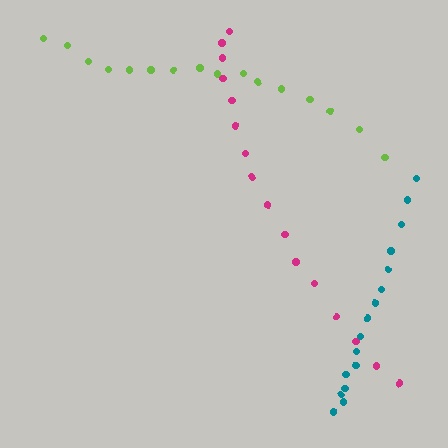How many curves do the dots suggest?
There are 3 distinct paths.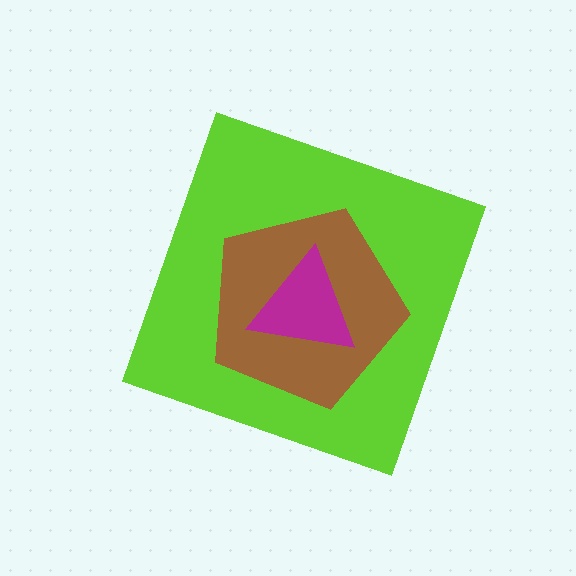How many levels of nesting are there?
3.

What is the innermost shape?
The magenta triangle.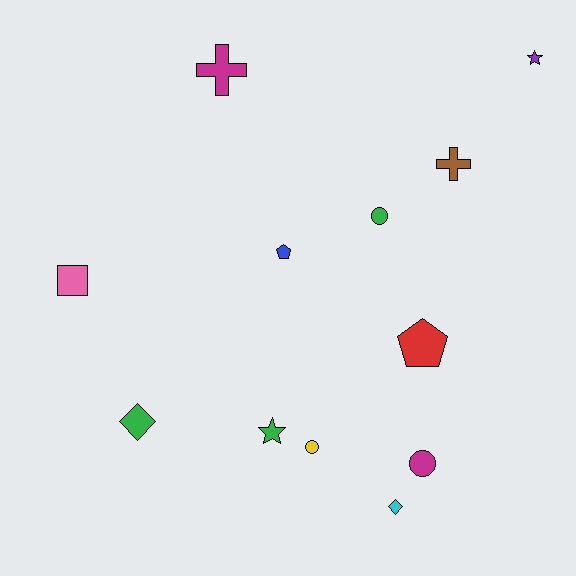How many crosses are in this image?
There are 2 crosses.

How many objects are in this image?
There are 12 objects.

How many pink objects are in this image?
There is 1 pink object.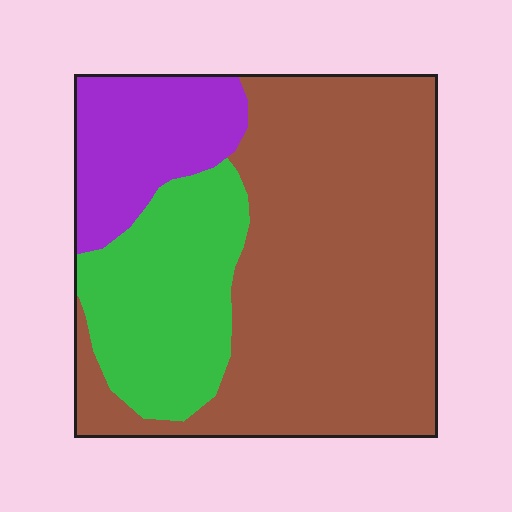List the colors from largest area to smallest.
From largest to smallest: brown, green, purple.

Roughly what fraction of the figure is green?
Green takes up about one quarter (1/4) of the figure.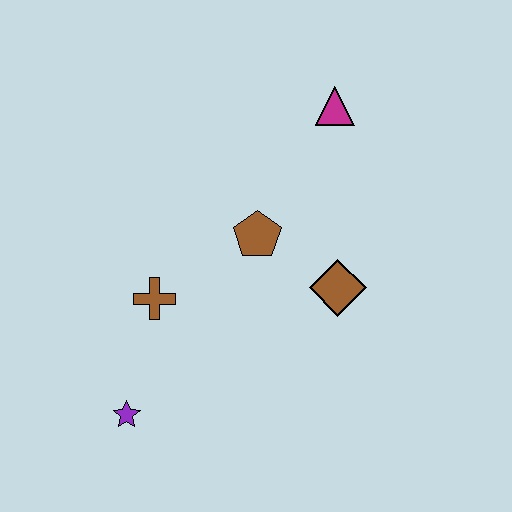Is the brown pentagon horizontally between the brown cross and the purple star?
No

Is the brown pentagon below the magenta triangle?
Yes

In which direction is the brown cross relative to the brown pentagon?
The brown cross is to the left of the brown pentagon.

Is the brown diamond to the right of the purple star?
Yes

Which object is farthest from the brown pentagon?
The purple star is farthest from the brown pentagon.